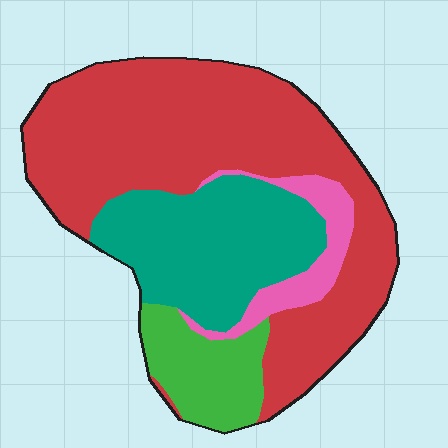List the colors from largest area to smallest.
From largest to smallest: red, teal, green, pink.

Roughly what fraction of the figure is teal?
Teal takes up about one quarter (1/4) of the figure.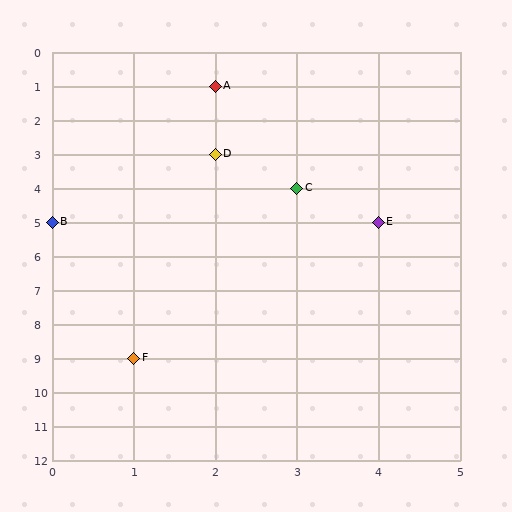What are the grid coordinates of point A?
Point A is at grid coordinates (2, 1).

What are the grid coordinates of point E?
Point E is at grid coordinates (4, 5).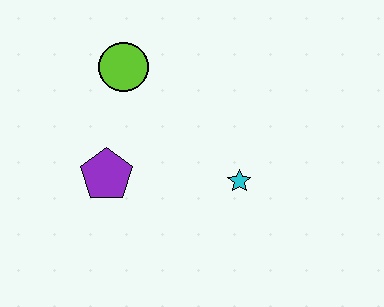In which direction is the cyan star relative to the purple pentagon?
The cyan star is to the right of the purple pentagon.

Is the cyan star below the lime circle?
Yes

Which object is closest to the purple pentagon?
The lime circle is closest to the purple pentagon.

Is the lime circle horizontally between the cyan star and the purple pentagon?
Yes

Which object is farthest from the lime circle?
The cyan star is farthest from the lime circle.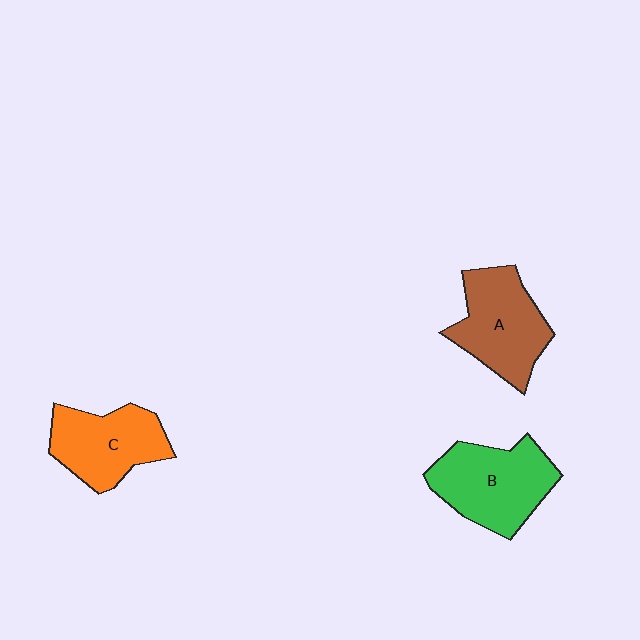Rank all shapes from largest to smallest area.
From largest to smallest: B (green), A (brown), C (orange).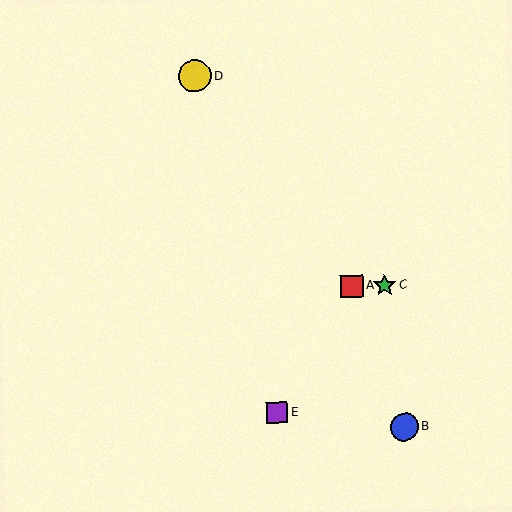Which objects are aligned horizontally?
Objects A, C are aligned horizontally.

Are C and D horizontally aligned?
No, C is at y≈285 and D is at y≈76.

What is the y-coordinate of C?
Object C is at y≈285.